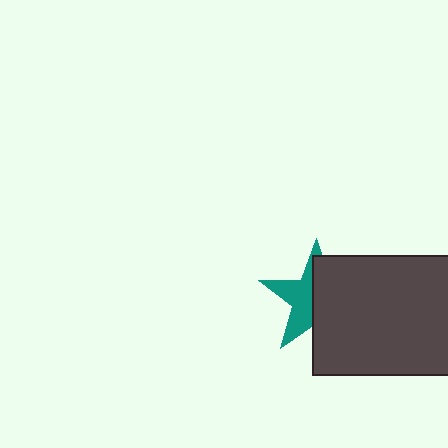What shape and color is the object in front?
The object in front is a dark gray rectangle.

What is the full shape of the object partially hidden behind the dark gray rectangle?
The partially hidden object is a teal star.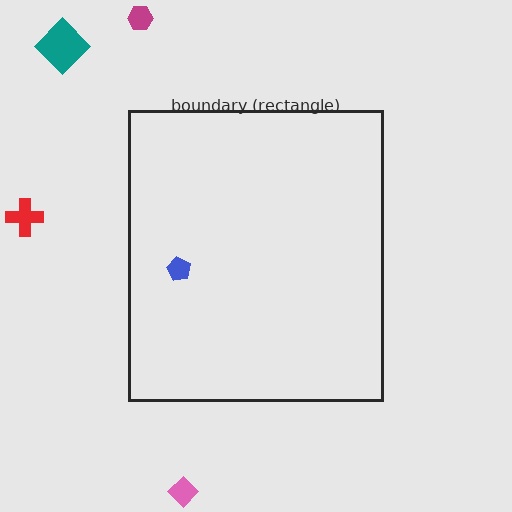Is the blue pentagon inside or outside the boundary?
Inside.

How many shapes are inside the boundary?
1 inside, 4 outside.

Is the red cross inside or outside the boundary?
Outside.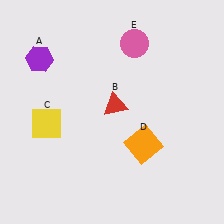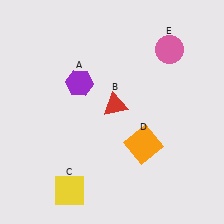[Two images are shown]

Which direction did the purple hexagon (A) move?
The purple hexagon (A) moved right.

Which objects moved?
The objects that moved are: the purple hexagon (A), the yellow square (C), the pink circle (E).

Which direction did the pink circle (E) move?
The pink circle (E) moved right.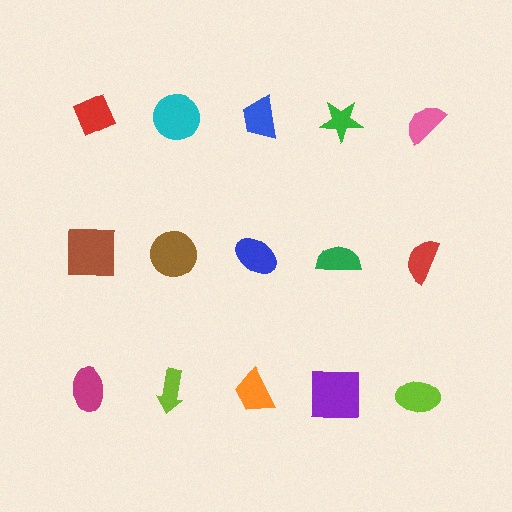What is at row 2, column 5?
A red semicircle.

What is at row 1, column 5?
A pink semicircle.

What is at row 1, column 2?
A cyan circle.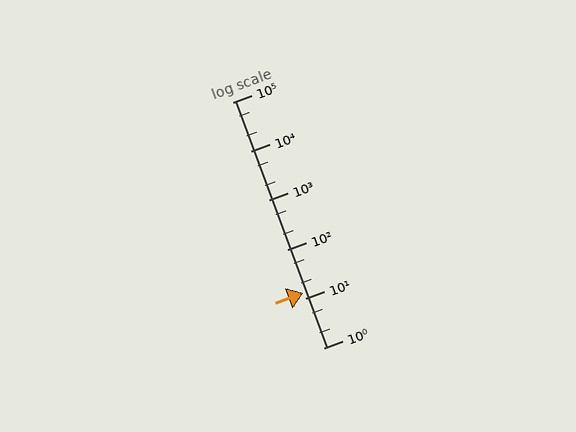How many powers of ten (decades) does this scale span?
The scale spans 5 decades, from 1 to 100000.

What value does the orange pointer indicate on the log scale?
The pointer indicates approximately 13.